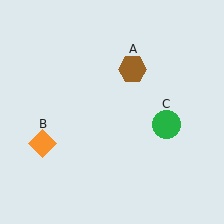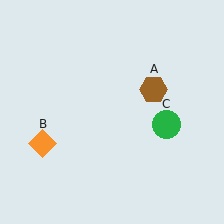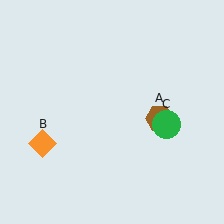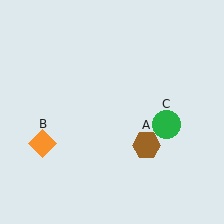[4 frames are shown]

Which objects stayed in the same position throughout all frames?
Orange diamond (object B) and green circle (object C) remained stationary.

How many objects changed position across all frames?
1 object changed position: brown hexagon (object A).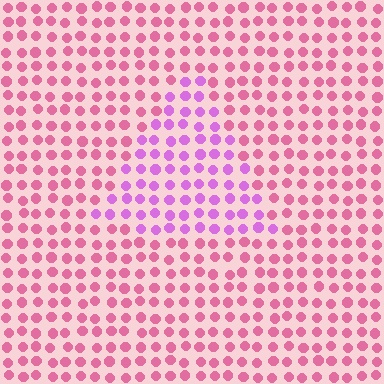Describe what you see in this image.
The image is filled with small pink elements in a uniform arrangement. A triangle-shaped region is visible where the elements are tinted to a slightly different hue, forming a subtle color boundary.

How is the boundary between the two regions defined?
The boundary is defined purely by a slight shift in hue (about 38 degrees). Spacing, size, and orientation are identical on both sides.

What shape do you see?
I see a triangle.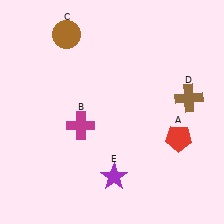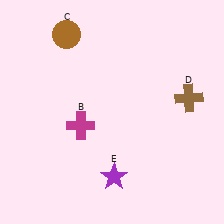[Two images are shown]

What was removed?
The red pentagon (A) was removed in Image 2.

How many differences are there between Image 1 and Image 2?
There is 1 difference between the two images.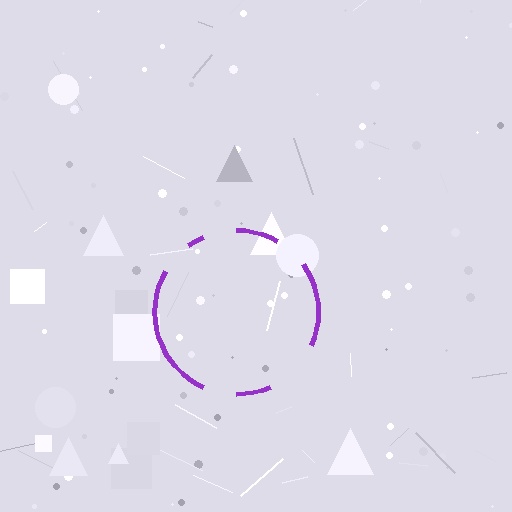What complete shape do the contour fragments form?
The contour fragments form a circle.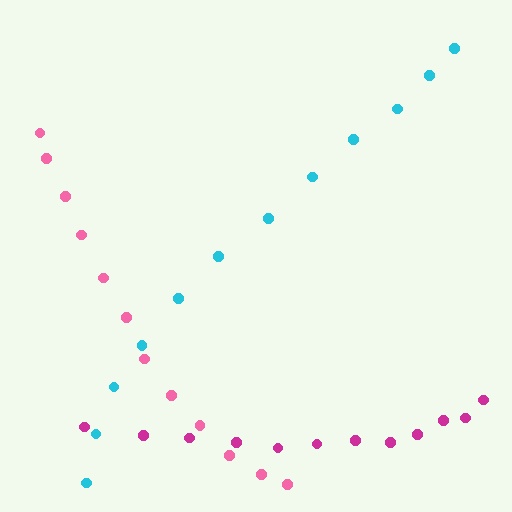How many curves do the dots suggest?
There are 3 distinct paths.